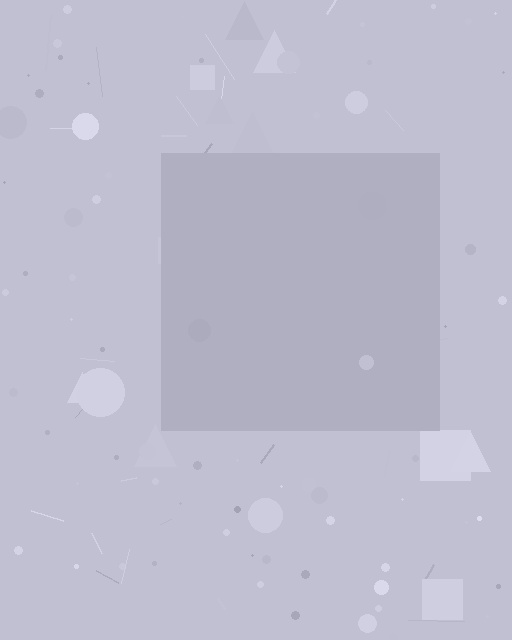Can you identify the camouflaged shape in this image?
The camouflaged shape is a square.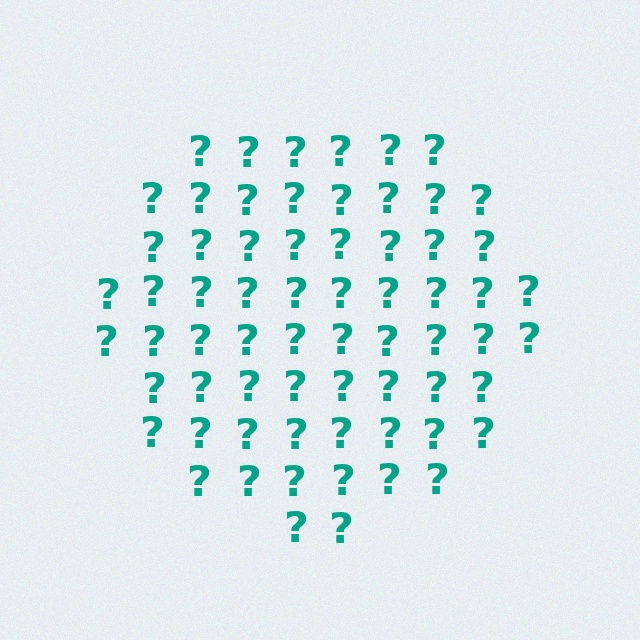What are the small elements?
The small elements are question marks.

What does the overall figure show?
The overall figure shows a circle.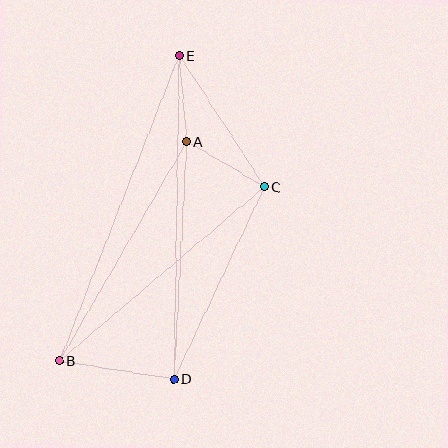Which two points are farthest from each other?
Points B and E are farthest from each other.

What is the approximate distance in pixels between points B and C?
The distance between B and C is approximately 269 pixels.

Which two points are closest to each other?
Points A and E are closest to each other.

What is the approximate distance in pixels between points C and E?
The distance between C and E is approximately 157 pixels.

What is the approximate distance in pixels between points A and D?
The distance between A and D is approximately 238 pixels.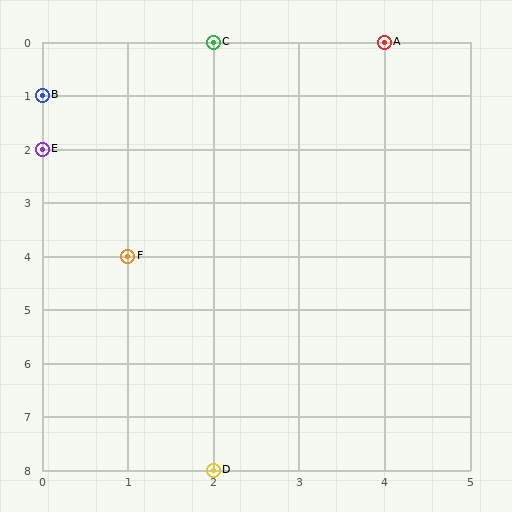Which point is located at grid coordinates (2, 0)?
Point C is at (2, 0).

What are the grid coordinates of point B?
Point B is at grid coordinates (0, 1).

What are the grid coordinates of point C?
Point C is at grid coordinates (2, 0).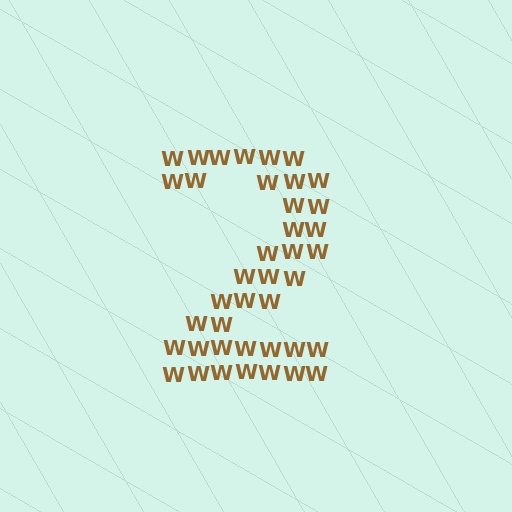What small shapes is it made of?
It is made of small letter W's.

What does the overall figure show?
The overall figure shows the digit 2.